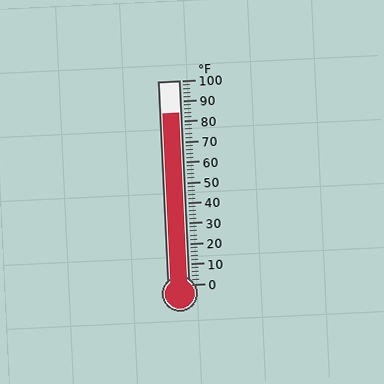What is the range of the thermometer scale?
The thermometer scale ranges from 0°F to 100°F.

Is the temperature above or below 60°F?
The temperature is above 60°F.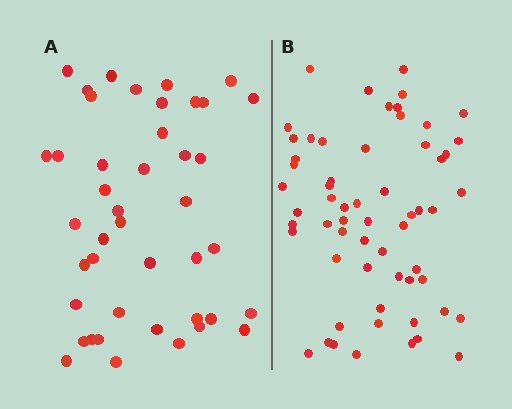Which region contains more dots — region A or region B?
Region B (the right region) has more dots.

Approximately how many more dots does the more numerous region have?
Region B has approximately 15 more dots than region A.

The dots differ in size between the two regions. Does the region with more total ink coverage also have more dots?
No. Region A has more total ink coverage because its dots are larger, but region B actually contains more individual dots. Total area can be misleading — the number of items is what matters here.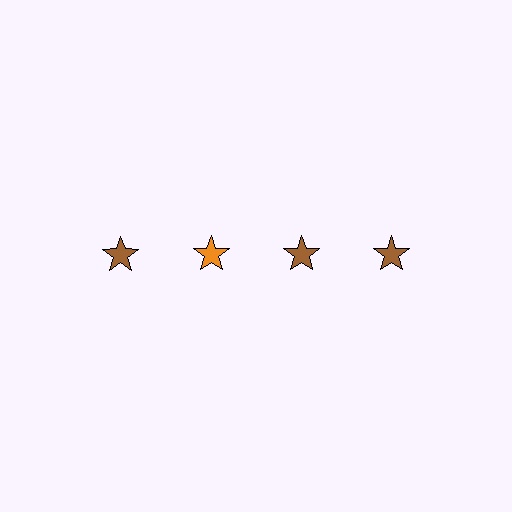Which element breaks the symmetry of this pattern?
The orange star in the top row, second from left column breaks the symmetry. All other shapes are brown stars.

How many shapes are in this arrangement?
There are 4 shapes arranged in a grid pattern.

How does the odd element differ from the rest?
It has a different color: orange instead of brown.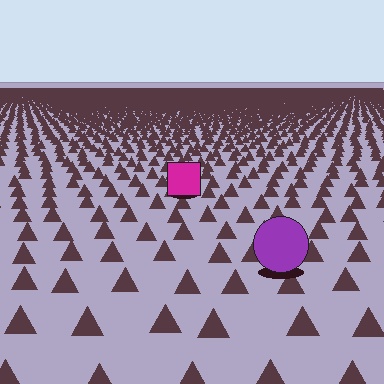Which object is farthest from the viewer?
The magenta square is farthest from the viewer. It appears smaller and the ground texture around it is denser.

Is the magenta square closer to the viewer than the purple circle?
No. The purple circle is closer — you can tell from the texture gradient: the ground texture is coarser near it.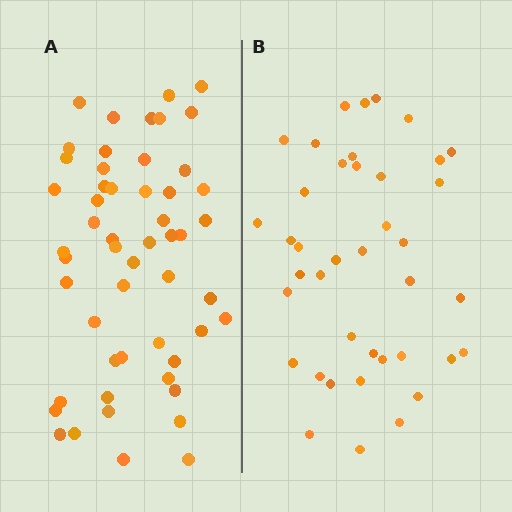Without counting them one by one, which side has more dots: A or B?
Region A (the left region) has more dots.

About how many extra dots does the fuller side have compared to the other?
Region A has approximately 15 more dots than region B.